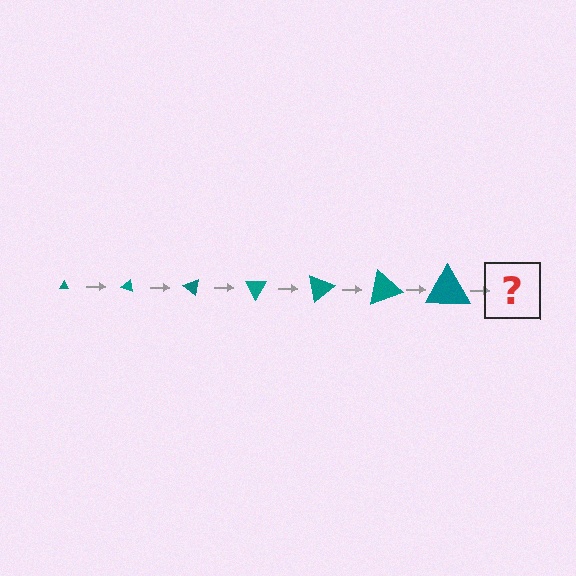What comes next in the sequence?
The next element should be a triangle, larger than the previous one and rotated 140 degrees from the start.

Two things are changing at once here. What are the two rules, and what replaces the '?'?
The two rules are that the triangle grows larger each step and it rotates 20 degrees each step. The '?' should be a triangle, larger than the previous one and rotated 140 degrees from the start.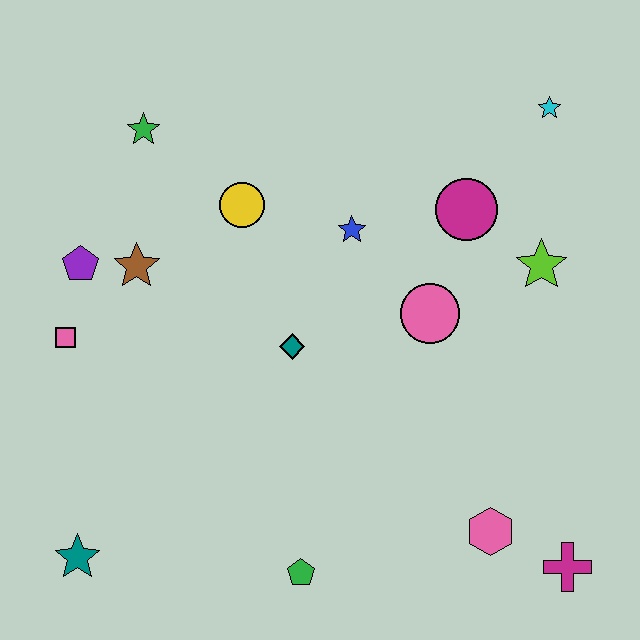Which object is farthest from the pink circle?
The teal star is farthest from the pink circle.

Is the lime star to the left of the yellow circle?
No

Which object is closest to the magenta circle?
The lime star is closest to the magenta circle.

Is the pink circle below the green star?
Yes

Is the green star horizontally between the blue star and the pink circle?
No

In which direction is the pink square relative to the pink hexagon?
The pink square is to the left of the pink hexagon.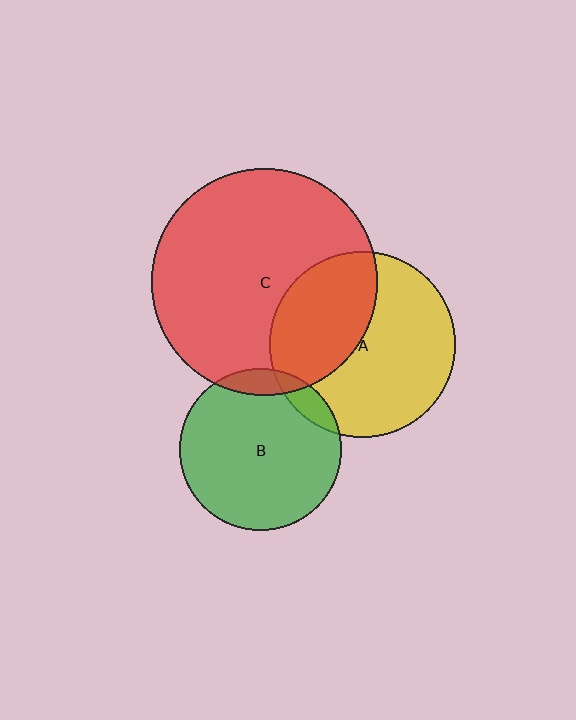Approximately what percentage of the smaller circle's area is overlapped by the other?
Approximately 40%.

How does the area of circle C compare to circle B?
Approximately 2.0 times.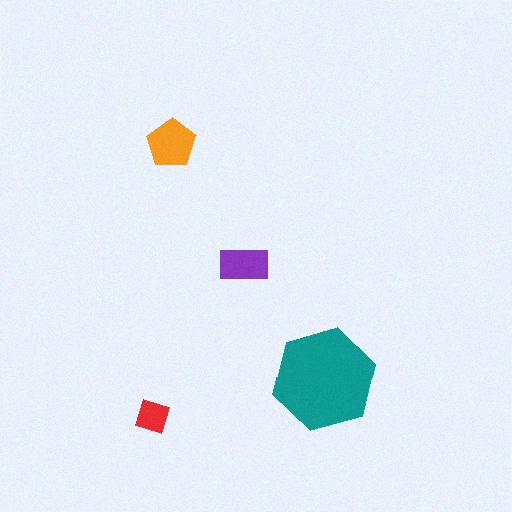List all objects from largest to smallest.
The teal hexagon, the orange pentagon, the purple rectangle, the red square.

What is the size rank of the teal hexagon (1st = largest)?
1st.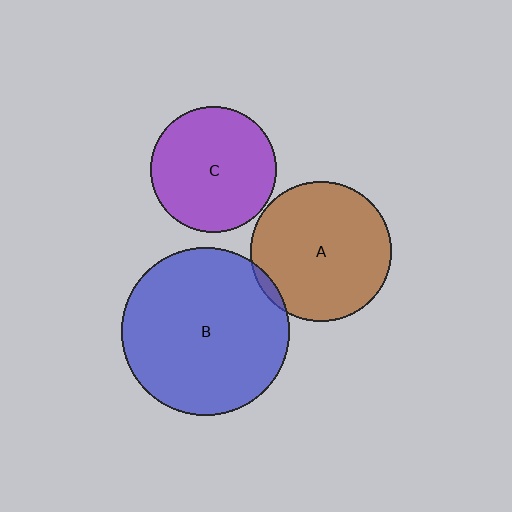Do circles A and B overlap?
Yes.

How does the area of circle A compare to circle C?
Approximately 1.2 times.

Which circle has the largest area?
Circle B (blue).